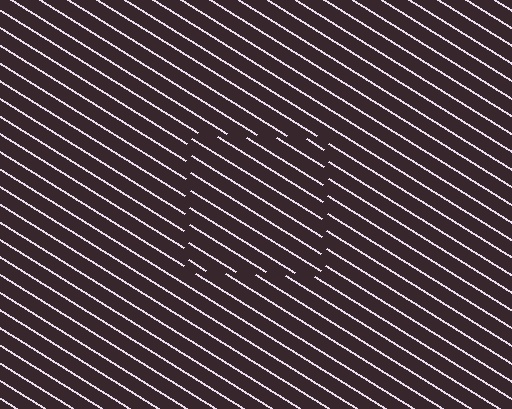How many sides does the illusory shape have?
4 sides — the line-ends trace a square.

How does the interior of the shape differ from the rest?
The interior of the shape contains the same grating, shifted by half a period — the contour is defined by the phase discontinuity where line-ends from the inner and outer gratings abut.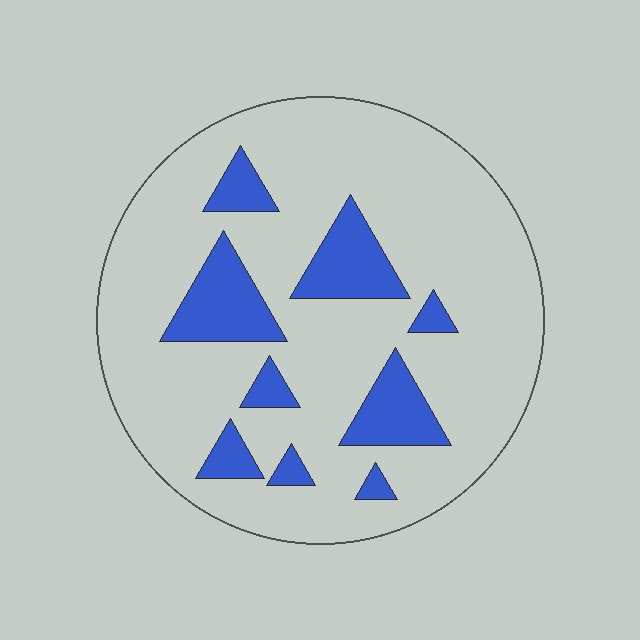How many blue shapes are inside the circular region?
9.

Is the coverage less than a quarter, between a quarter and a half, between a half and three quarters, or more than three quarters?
Less than a quarter.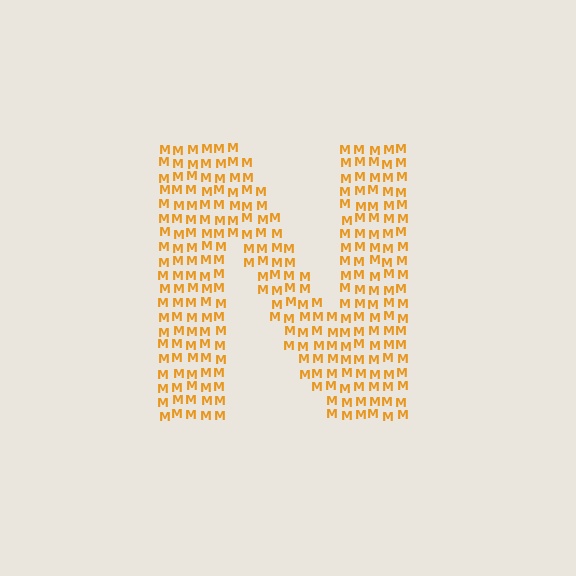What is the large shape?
The large shape is the letter N.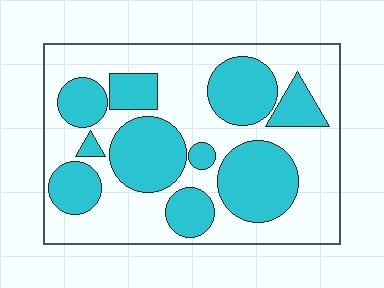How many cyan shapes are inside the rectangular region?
10.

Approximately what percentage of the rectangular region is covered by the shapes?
Approximately 40%.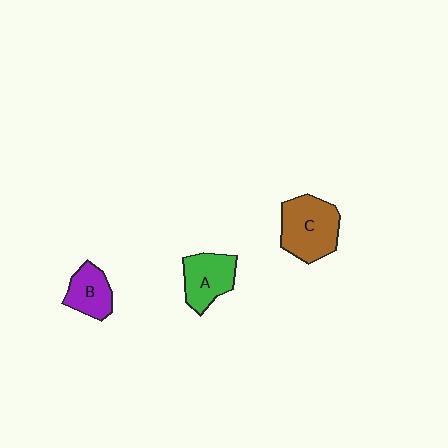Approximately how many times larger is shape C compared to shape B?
Approximately 1.6 times.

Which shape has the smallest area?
Shape B (purple).